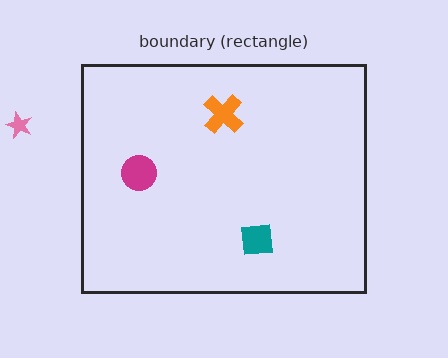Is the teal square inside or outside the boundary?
Inside.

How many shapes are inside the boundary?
3 inside, 1 outside.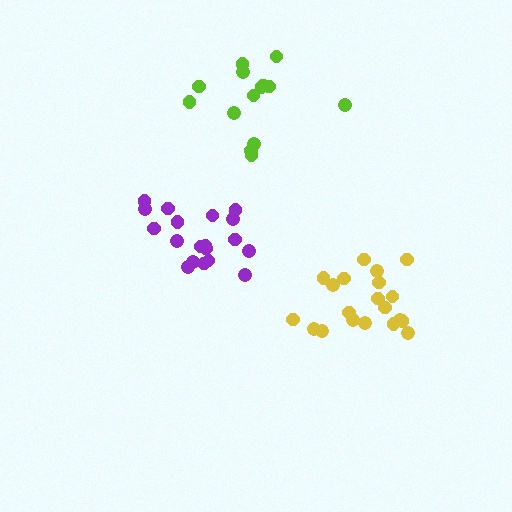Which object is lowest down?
The yellow cluster is bottommost.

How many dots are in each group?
Group 1: 14 dots, Group 2: 19 dots, Group 3: 20 dots (53 total).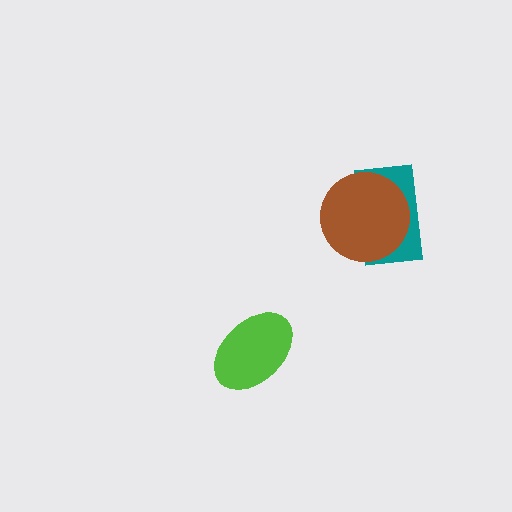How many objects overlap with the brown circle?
1 object overlaps with the brown circle.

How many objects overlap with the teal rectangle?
1 object overlaps with the teal rectangle.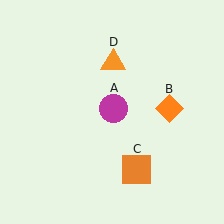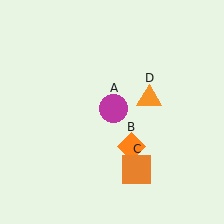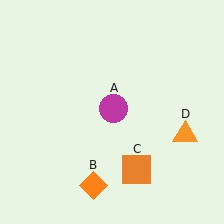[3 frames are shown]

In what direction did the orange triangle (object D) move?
The orange triangle (object D) moved down and to the right.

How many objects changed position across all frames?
2 objects changed position: orange diamond (object B), orange triangle (object D).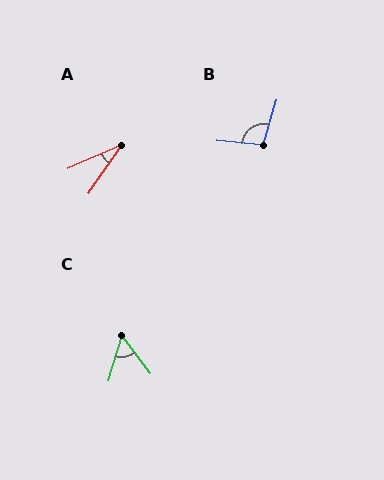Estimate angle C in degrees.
Approximately 54 degrees.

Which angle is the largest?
B, at approximately 101 degrees.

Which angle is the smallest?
A, at approximately 31 degrees.